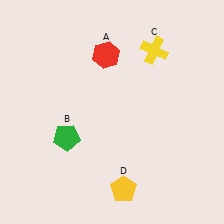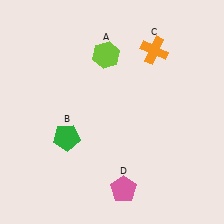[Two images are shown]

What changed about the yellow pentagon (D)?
In Image 1, D is yellow. In Image 2, it changed to pink.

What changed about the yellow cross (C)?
In Image 1, C is yellow. In Image 2, it changed to orange.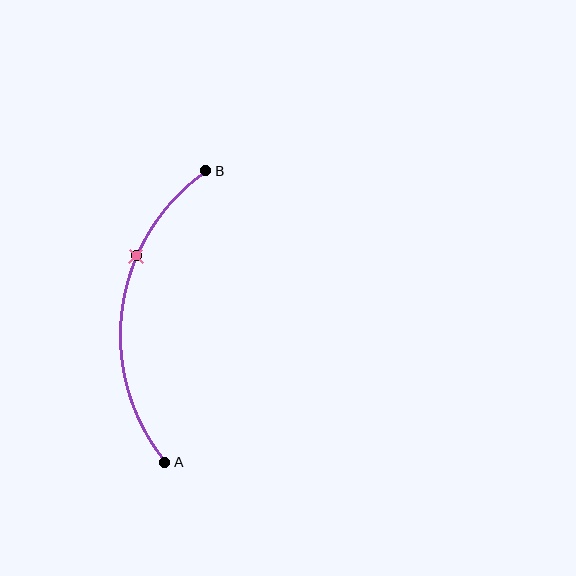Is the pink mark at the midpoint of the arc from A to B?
No. The pink mark lies on the arc but is closer to endpoint B. The arc midpoint would be at the point on the curve equidistant along the arc from both A and B.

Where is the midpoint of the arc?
The arc midpoint is the point on the curve farthest from the straight line joining A and B. It sits to the left of that line.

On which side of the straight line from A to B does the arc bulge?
The arc bulges to the left of the straight line connecting A and B.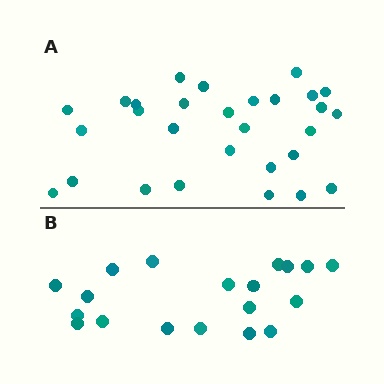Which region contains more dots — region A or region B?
Region A (the top region) has more dots.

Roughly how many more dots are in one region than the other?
Region A has roughly 10 or so more dots than region B.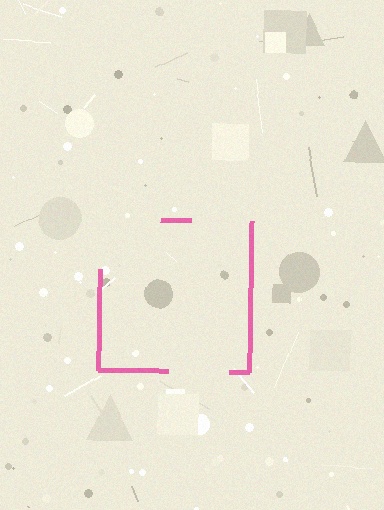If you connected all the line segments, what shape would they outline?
They would outline a square.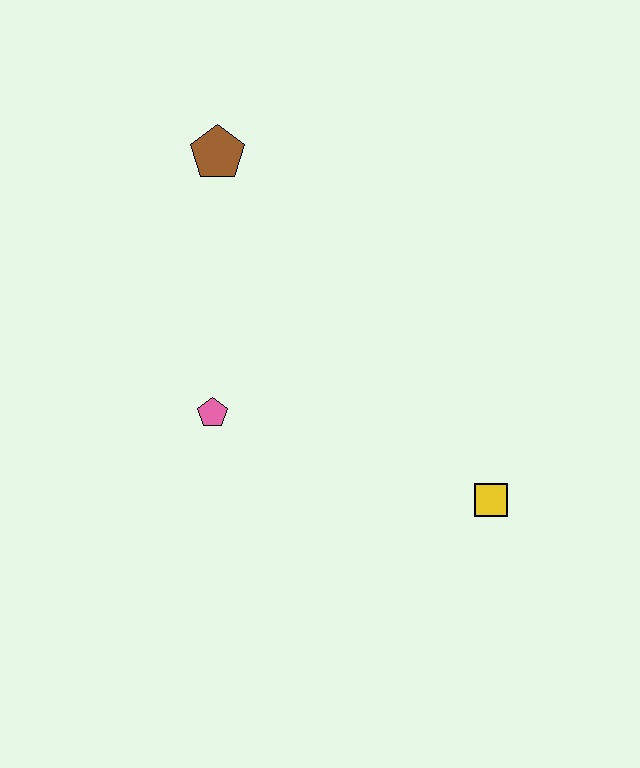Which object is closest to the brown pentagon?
The pink pentagon is closest to the brown pentagon.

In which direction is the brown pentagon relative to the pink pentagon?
The brown pentagon is above the pink pentagon.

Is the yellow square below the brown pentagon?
Yes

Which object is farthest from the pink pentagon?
The yellow square is farthest from the pink pentagon.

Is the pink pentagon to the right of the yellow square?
No